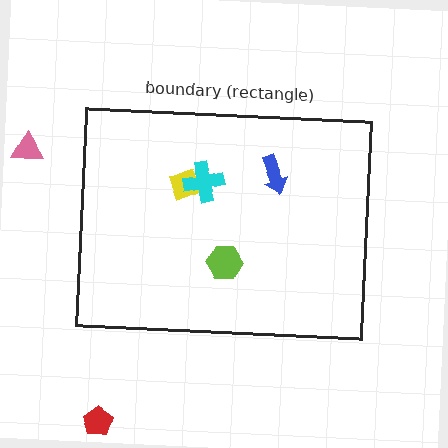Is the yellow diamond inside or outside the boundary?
Inside.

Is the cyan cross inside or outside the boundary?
Inside.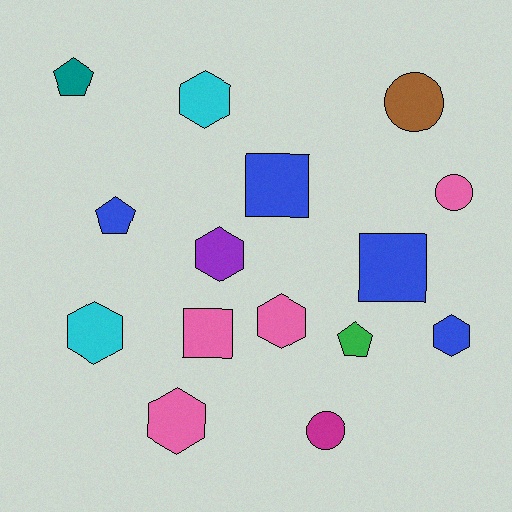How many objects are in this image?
There are 15 objects.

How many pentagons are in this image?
There are 3 pentagons.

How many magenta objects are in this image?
There is 1 magenta object.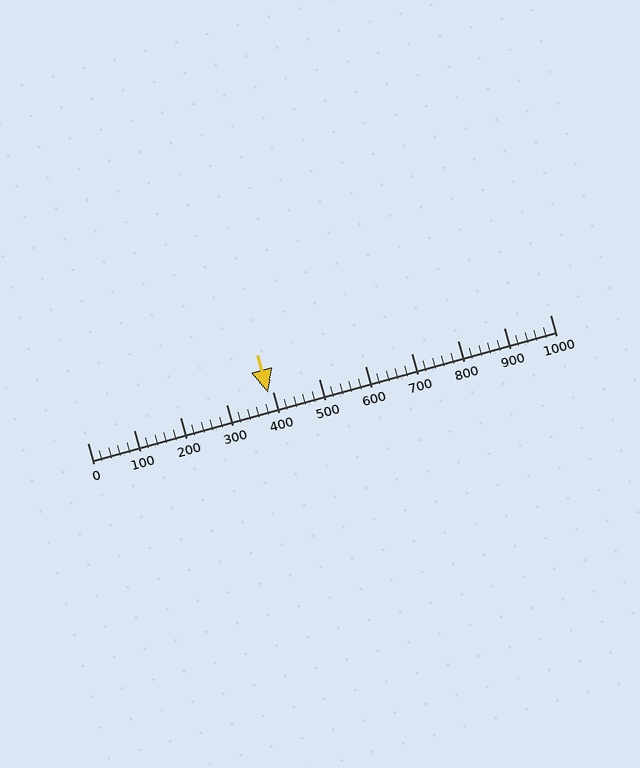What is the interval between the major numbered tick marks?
The major tick marks are spaced 100 units apart.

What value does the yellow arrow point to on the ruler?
The yellow arrow points to approximately 391.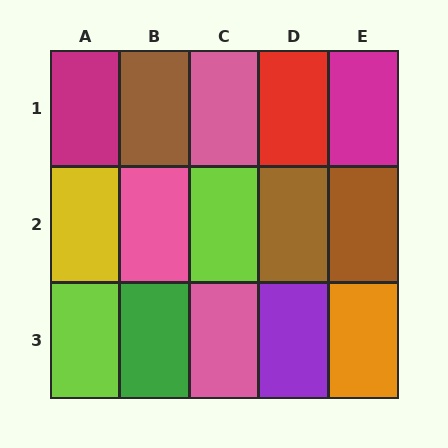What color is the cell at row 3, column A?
Lime.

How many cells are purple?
1 cell is purple.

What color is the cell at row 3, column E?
Orange.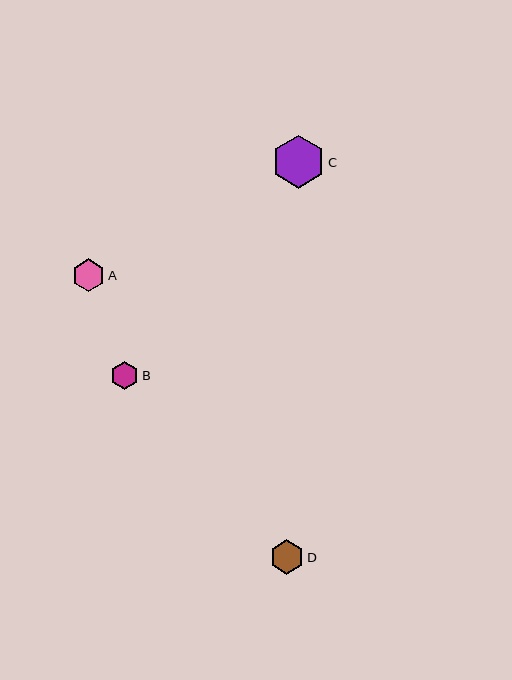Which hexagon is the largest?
Hexagon C is the largest with a size of approximately 53 pixels.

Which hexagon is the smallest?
Hexagon B is the smallest with a size of approximately 28 pixels.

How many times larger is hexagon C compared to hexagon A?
Hexagon C is approximately 1.6 times the size of hexagon A.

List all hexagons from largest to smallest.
From largest to smallest: C, D, A, B.